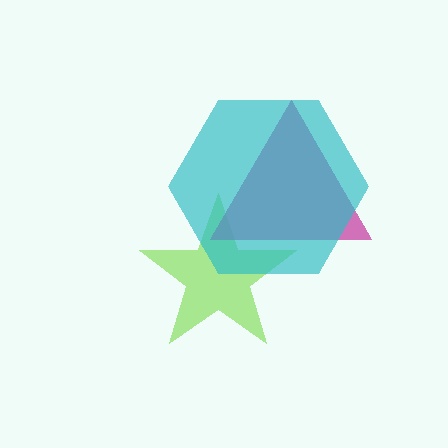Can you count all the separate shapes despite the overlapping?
Yes, there are 3 separate shapes.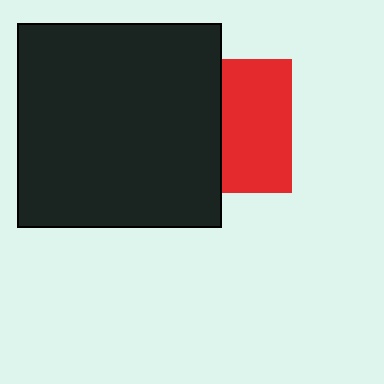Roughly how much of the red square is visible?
About half of it is visible (roughly 52%).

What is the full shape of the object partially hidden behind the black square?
The partially hidden object is a red square.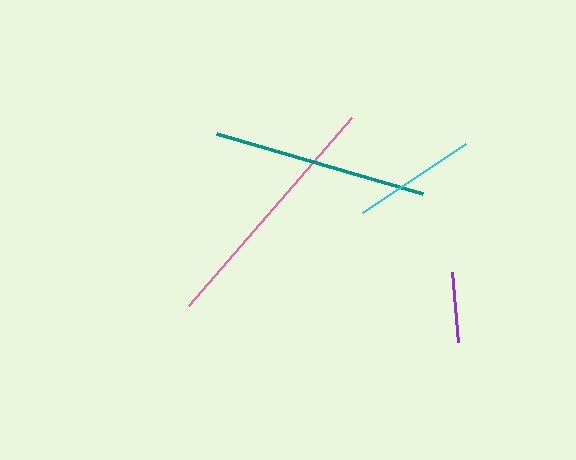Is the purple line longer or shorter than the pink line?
The pink line is longer than the purple line.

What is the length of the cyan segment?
The cyan segment is approximately 125 pixels long.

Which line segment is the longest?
The pink line is the longest at approximately 248 pixels.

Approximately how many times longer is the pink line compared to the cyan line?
The pink line is approximately 2.0 times the length of the cyan line.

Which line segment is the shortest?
The purple line is the shortest at approximately 70 pixels.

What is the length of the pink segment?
The pink segment is approximately 248 pixels long.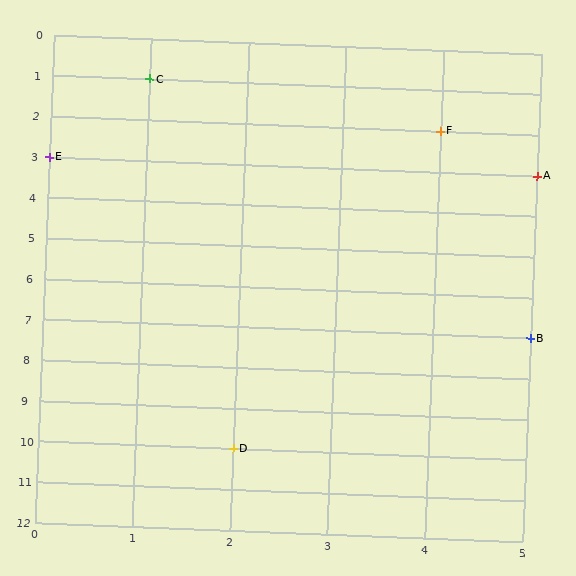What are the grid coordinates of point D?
Point D is at grid coordinates (2, 10).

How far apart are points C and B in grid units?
Points C and B are 4 columns and 6 rows apart (about 7.2 grid units diagonally).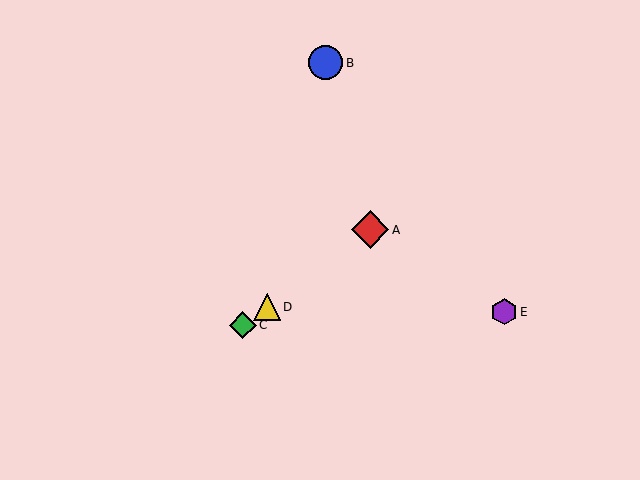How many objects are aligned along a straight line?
3 objects (A, C, D) are aligned along a straight line.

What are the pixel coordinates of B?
Object B is at (326, 63).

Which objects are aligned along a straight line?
Objects A, C, D are aligned along a straight line.